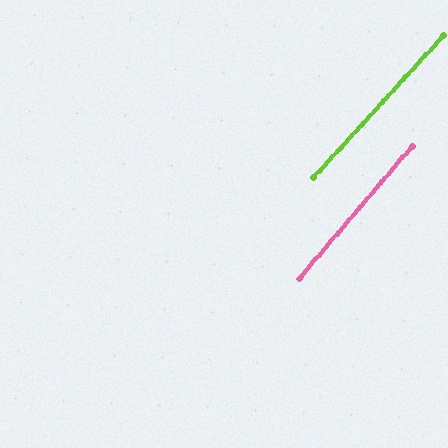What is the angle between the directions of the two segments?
Approximately 2 degrees.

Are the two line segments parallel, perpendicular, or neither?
Parallel — their directions differ by only 2.0°.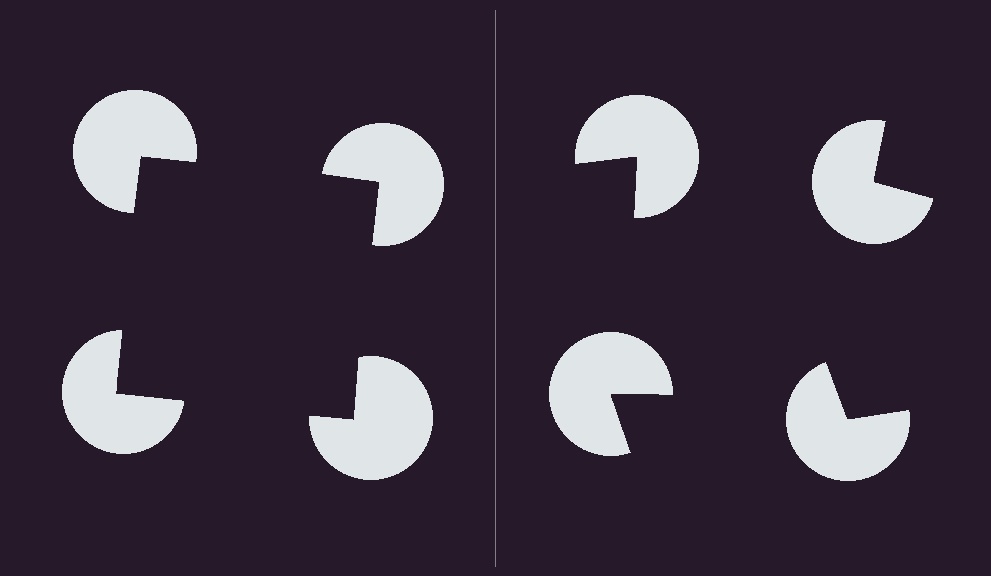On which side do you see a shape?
An illusory square appears on the left side. On the right side the wedge cuts are rotated, so no coherent shape forms.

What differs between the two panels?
The pac-man discs are positioned identically on both sides; only the wedge orientations differ. On the left they align to a square; on the right they are misaligned.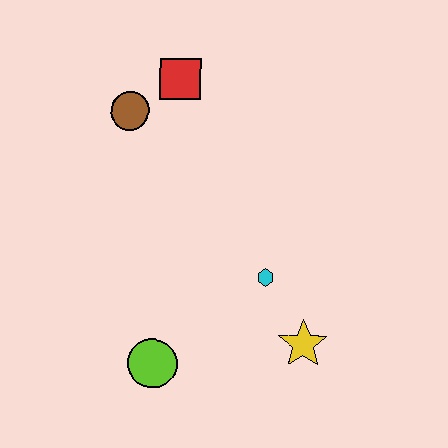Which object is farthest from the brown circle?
The yellow star is farthest from the brown circle.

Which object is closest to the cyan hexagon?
The yellow star is closest to the cyan hexagon.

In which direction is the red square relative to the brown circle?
The red square is to the right of the brown circle.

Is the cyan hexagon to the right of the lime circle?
Yes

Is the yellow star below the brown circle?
Yes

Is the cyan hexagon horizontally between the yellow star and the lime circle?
Yes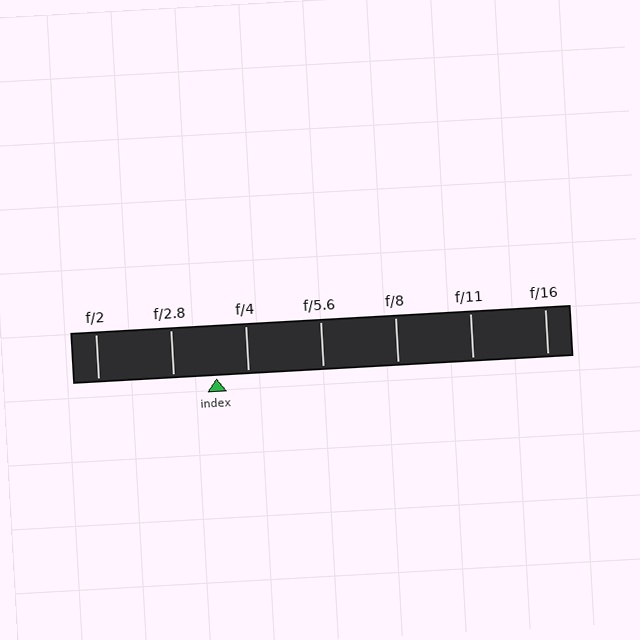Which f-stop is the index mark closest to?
The index mark is closest to f/4.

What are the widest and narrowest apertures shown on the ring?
The widest aperture shown is f/2 and the narrowest is f/16.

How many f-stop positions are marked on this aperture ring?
There are 7 f-stop positions marked.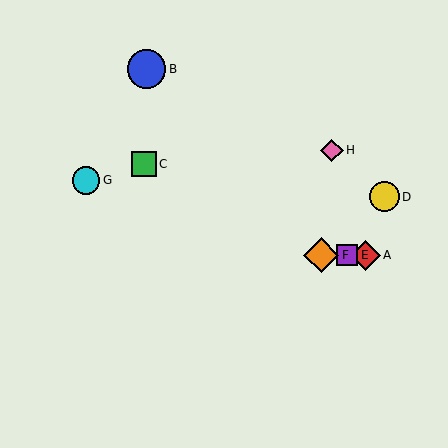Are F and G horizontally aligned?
No, F is at y≈255 and G is at y≈180.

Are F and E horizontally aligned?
Yes, both are at y≈255.